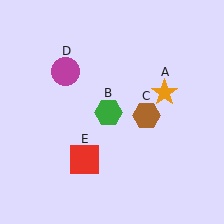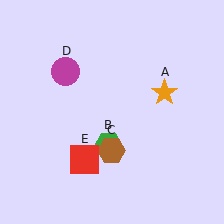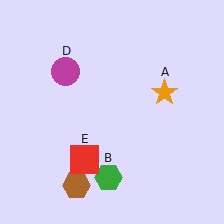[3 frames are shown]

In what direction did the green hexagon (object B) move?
The green hexagon (object B) moved down.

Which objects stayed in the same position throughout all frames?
Orange star (object A) and magenta circle (object D) and red square (object E) remained stationary.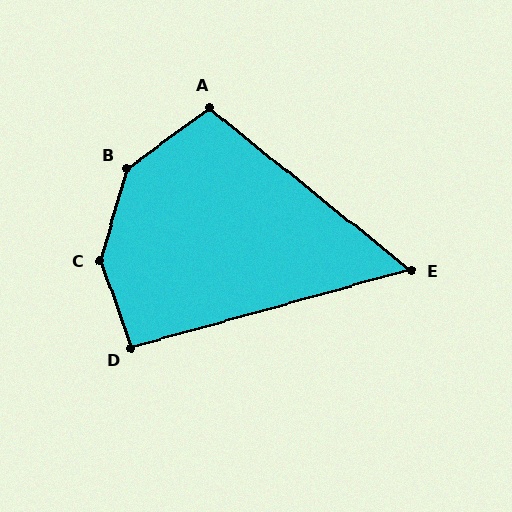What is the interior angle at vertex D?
Approximately 94 degrees (approximately right).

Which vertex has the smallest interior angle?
E, at approximately 55 degrees.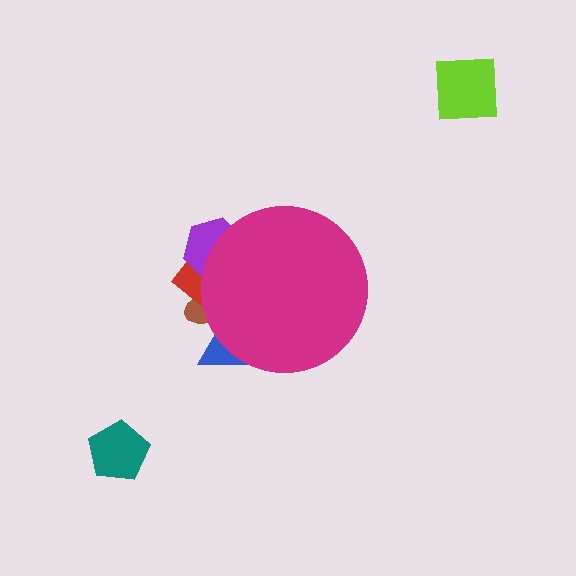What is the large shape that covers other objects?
A magenta circle.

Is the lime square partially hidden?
No, the lime square is fully visible.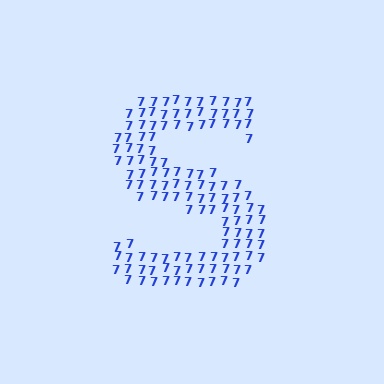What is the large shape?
The large shape is the letter S.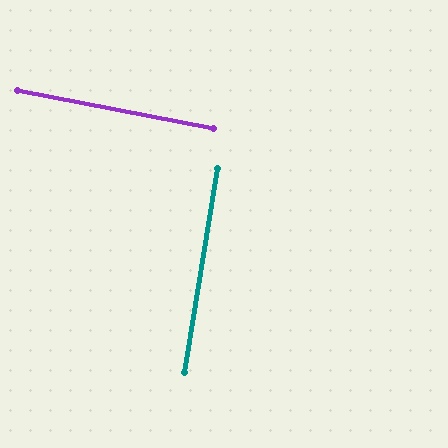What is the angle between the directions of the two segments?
Approximately 88 degrees.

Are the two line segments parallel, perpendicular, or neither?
Perpendicular — they meet at approximately 88°.